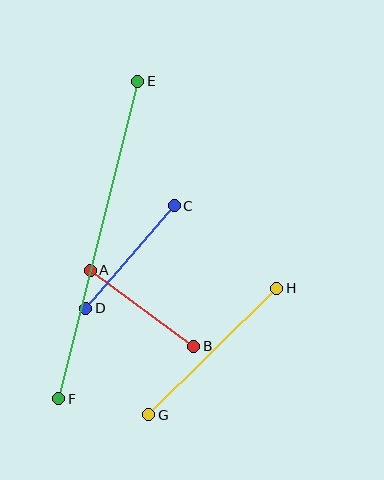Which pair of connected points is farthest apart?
Points E and F are farthest apart.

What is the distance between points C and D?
The distance is approximately 136 pixels.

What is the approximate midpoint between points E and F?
The midpoint is at approximately (98, 240) pixels.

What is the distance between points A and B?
The distance is approximately 129 pixels.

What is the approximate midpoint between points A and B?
The midpoint is at approximately (142, 308) pixels.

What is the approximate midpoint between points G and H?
The midpoint is at approximately (213, 351) pixels.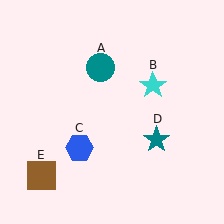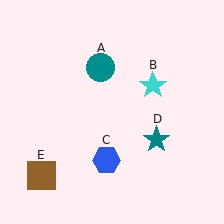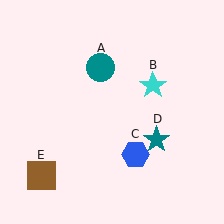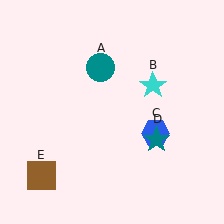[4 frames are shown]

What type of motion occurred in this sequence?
The blue hexagon (object C) rotated counterclockwise around the center of the scene.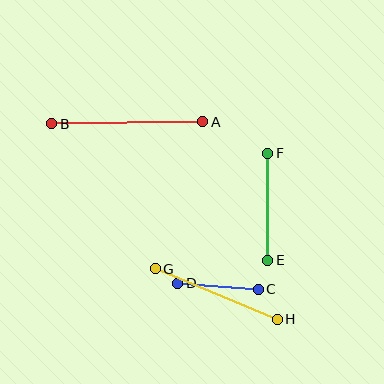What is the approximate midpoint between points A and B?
The midpoint is at approximately (127, 123) pixels.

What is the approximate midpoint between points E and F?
The midpoint is at approximately (268, 207) pixels.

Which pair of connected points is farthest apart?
Points A and B are farthest apart.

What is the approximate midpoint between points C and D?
The midpoint is at approximately (218, 286) pixels.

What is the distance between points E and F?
The distance is approximately 107 pixels.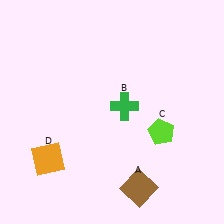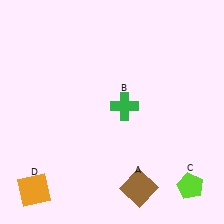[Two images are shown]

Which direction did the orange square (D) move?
The orange square (D) moved down.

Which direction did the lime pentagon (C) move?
The lime pentagon (C) moved down.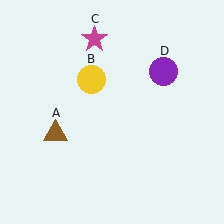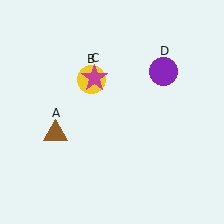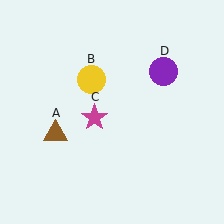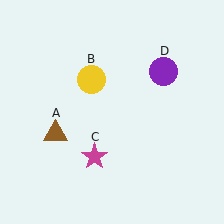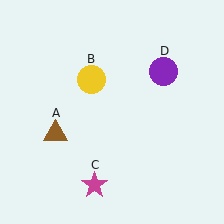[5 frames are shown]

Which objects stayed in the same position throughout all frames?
Brown triangle (object A) and yellow circle (object B) and purple circle (object D) remained stationary.